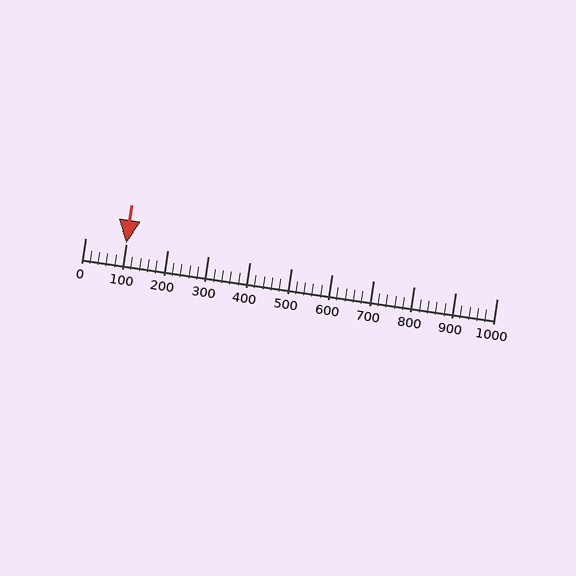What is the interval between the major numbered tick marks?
The major tick marks are spaced 100 units apart.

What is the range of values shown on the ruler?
The ruler shows values from 0 to 1000.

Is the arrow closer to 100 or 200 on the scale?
The arrow is closer to 100.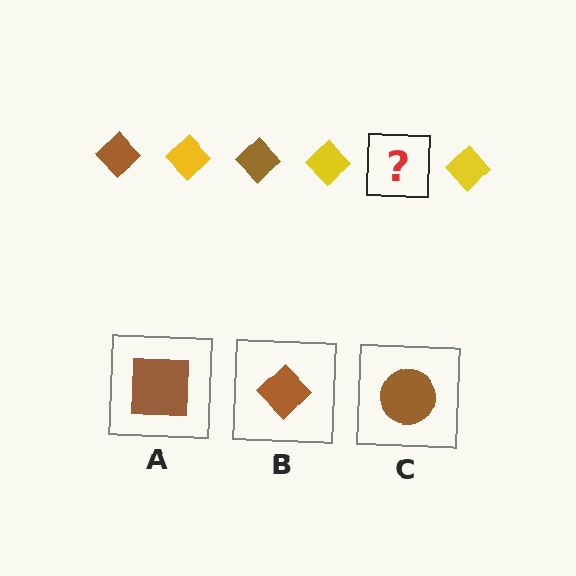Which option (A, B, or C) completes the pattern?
B.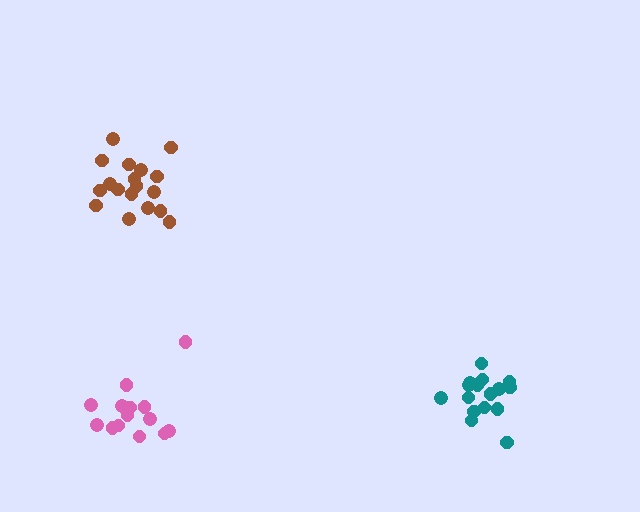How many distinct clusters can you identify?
There are 3 distinct clusters.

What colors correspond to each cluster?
The clusters are colored: pink, brown, teal.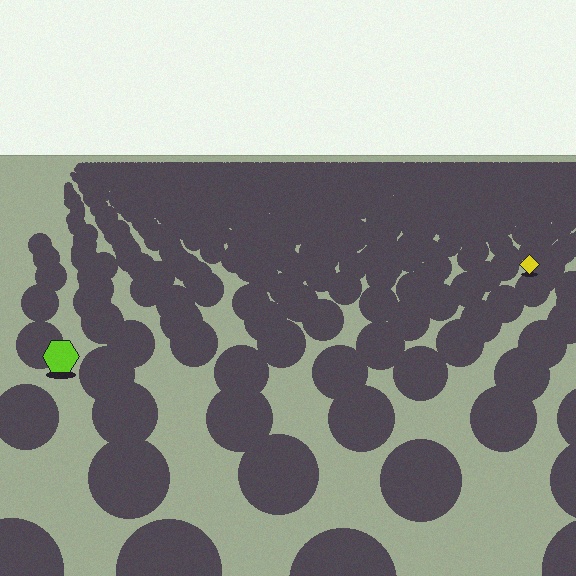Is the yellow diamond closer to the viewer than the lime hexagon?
No. The lime hexagon is closer — you can tell from the texture gradient: the ground texture is coarser near it.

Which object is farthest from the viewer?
The yellow diamond is farthest from the viewer. It appears smaller and the ground texture around it is denser.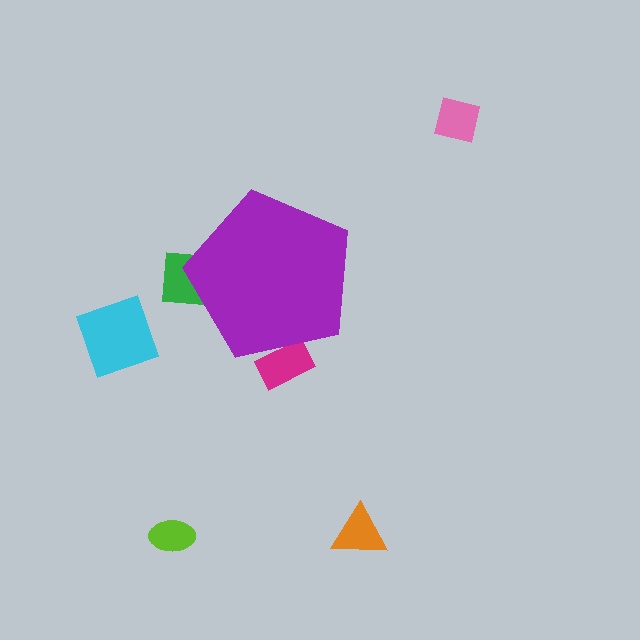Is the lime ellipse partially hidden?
No, the lime ellipse is fully visible.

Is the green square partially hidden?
Yes, the green square is partially hidden behind the purple pentagon.